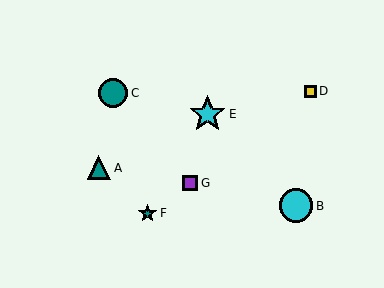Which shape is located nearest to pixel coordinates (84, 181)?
The teal triangle (labeled A) at (99, 168) is nearest to that location.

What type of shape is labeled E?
Shape E is a cyan star.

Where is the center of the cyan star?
The center of the cyan star is at (207, 114).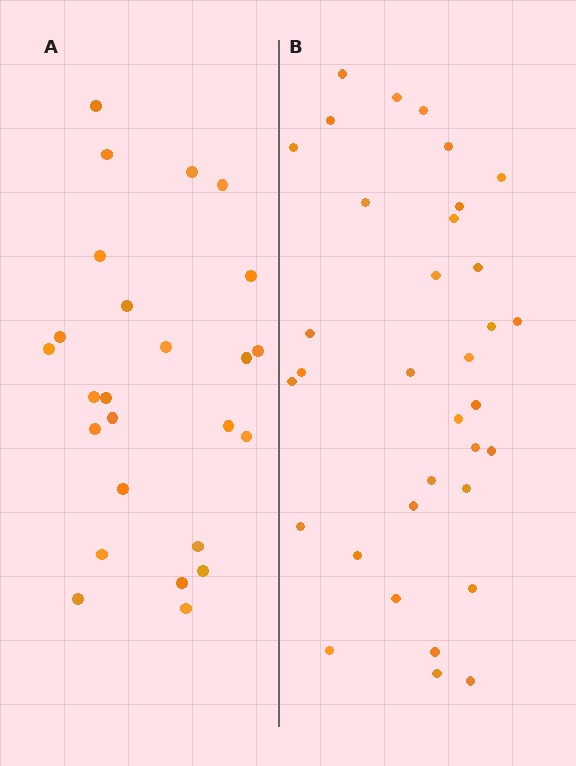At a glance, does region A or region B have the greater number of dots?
Region B (the right region) has more dots.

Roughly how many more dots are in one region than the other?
Region B has roughly 8 or so more dots than region A.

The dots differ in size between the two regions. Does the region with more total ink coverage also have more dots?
No. Region A has more total ink coverage because its dots are larger, but region B actually contains more individual dots. Total area can be misleading — the number of items is what matters here.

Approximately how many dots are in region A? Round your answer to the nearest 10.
About 20 dots. (The exact count is 25, which rounds to 20.)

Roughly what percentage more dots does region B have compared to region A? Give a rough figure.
About 35% more.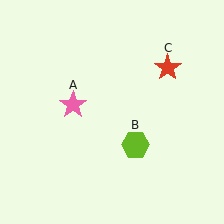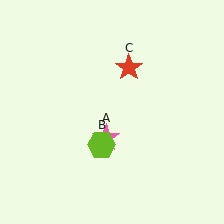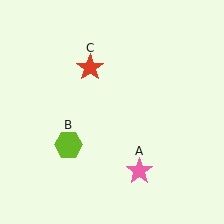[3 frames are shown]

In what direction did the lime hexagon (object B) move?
The lime hexagon (object B) moved left.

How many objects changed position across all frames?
3 objects changed position: pink star (object A), lime hexagon (object B), red star (object C).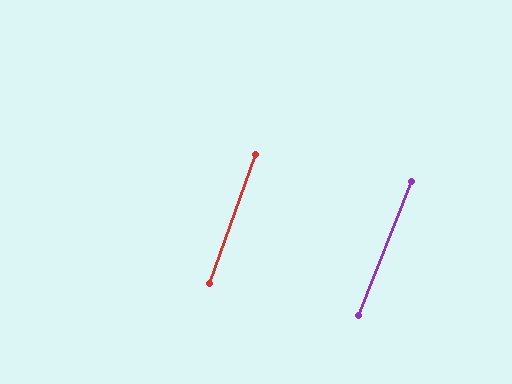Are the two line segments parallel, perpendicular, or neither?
Parallel — their directions differ by only 1.6°.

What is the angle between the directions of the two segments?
Approximately 2 degrees.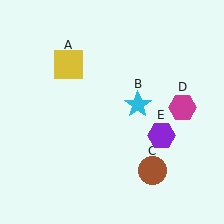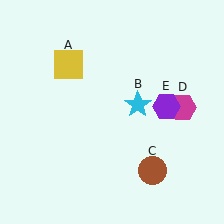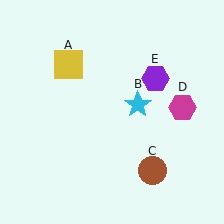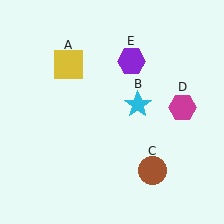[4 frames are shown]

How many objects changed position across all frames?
1 object changed position: purple hexagon (object E).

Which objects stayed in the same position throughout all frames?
Yellow square (object A) and cyan star (object B) and brown circle (object C) and magenta hexagon (object D) remained stationary.